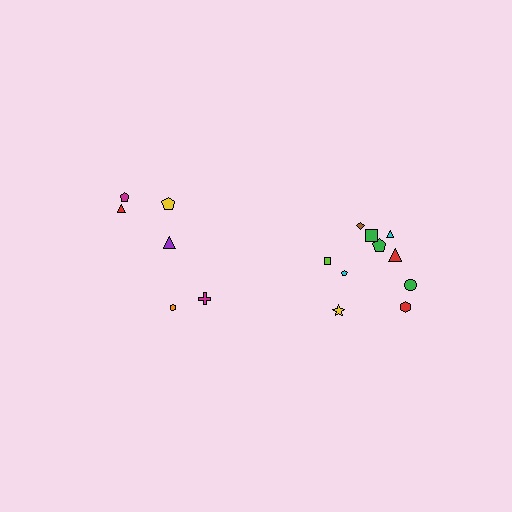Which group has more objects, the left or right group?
The right group.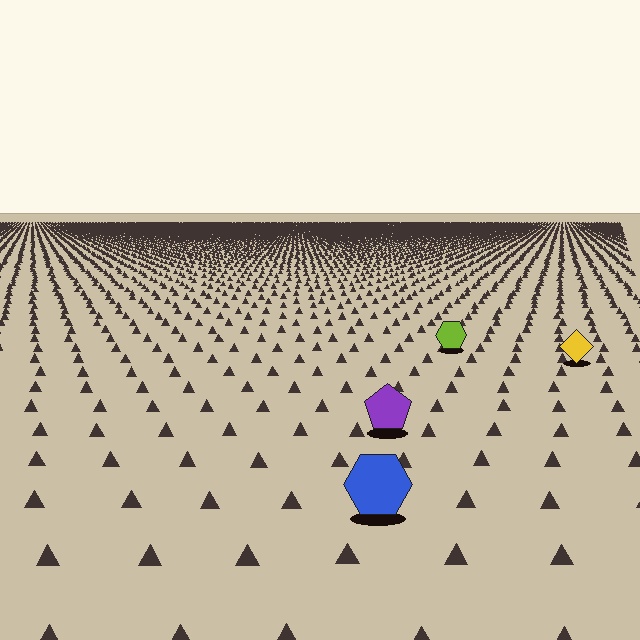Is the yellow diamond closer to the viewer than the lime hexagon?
Yes. The yellow diamond is closer — you can tell from the texture gradient: the ground texture is coarser near it.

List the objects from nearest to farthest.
From nearest to farthest: the blue hexagon, the purple pentagon, the yellow diamond, the lime hexagon.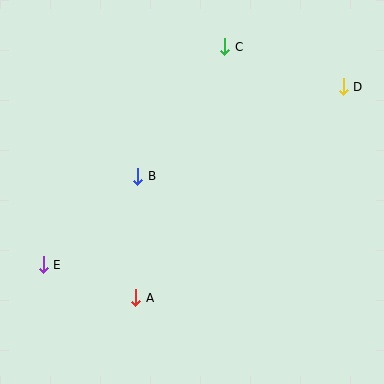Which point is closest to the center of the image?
Point B at (138, 176) is closest to the center.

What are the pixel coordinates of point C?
Point C is at (225, 47).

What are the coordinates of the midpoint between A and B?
The midpoint between A and B is at (137, 237).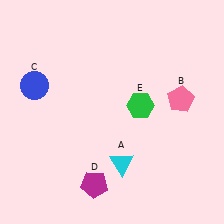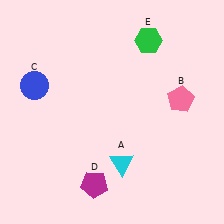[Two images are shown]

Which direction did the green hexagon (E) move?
The green hexagon (E) moved up.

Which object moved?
The green hexagon (E) moved up.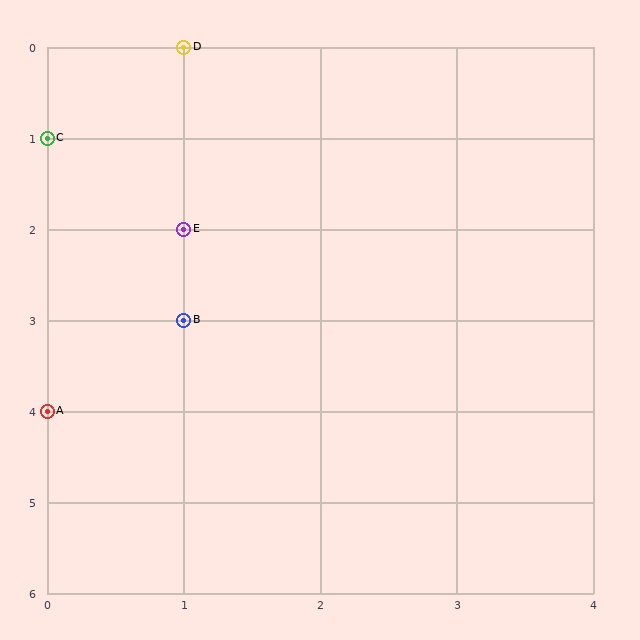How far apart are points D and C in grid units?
Points D and C are 1 column and 1 row apart (about 1.4 grid units diagonally).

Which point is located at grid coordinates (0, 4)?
Point A is at (0, 4).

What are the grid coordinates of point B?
Point B is at grid coordinates (1, 3).